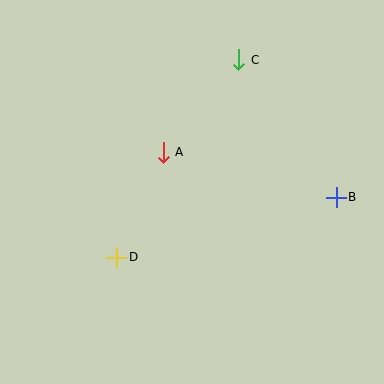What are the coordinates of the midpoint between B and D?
The midpoint between B and D is at (226, 227).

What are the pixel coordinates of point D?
Point D is at (117, 257).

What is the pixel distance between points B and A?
The distance between B and A is 179 pixels.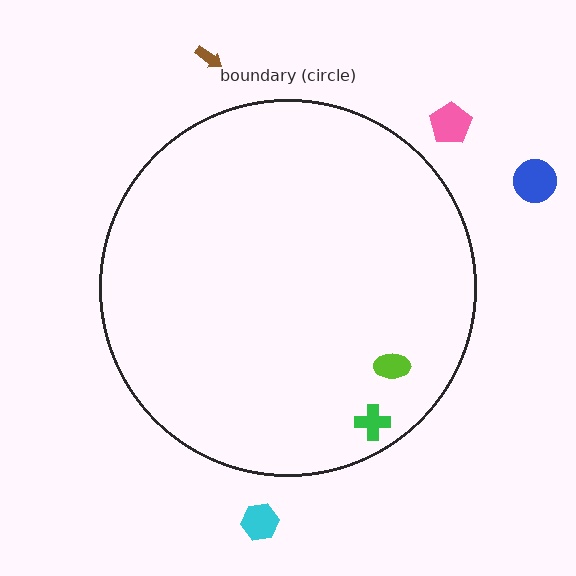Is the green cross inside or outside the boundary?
Inside.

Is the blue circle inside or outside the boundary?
Outside.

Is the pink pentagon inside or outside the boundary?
Outside.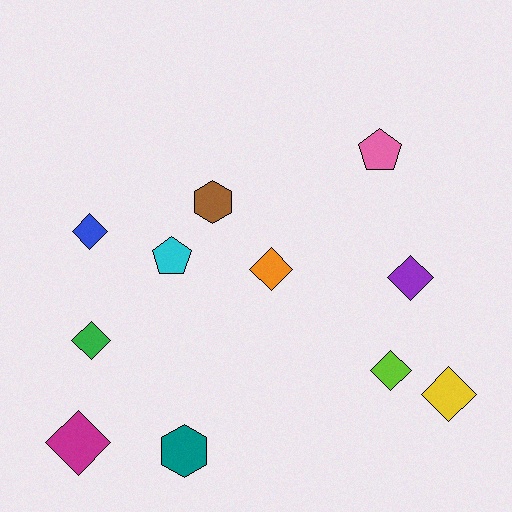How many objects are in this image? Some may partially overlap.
There are 11 objects.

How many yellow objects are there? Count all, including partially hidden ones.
There is 1 yellow object.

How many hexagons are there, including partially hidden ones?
There are 2 hexagons.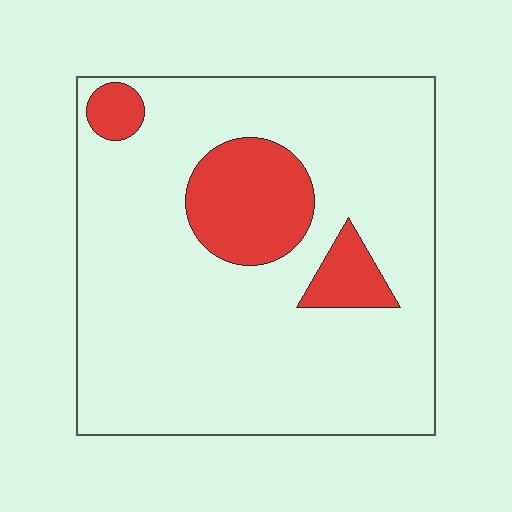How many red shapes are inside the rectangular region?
3.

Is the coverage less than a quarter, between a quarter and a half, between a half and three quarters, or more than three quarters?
Less than a quarter.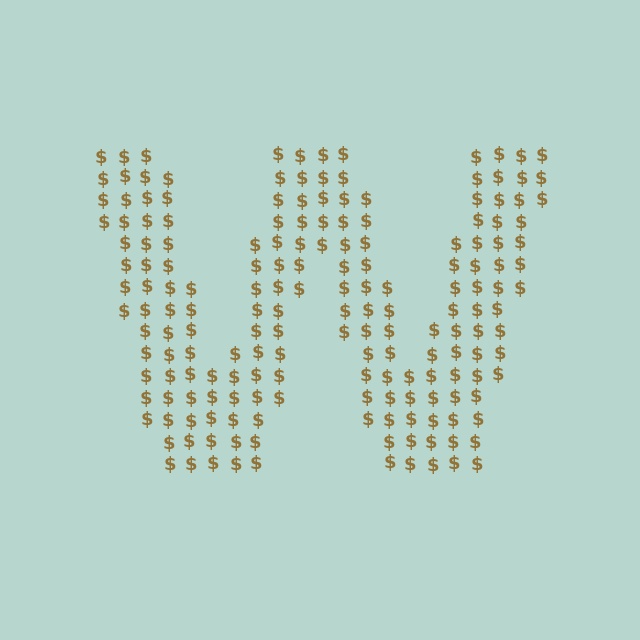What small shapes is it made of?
It is made of small dollar signs.